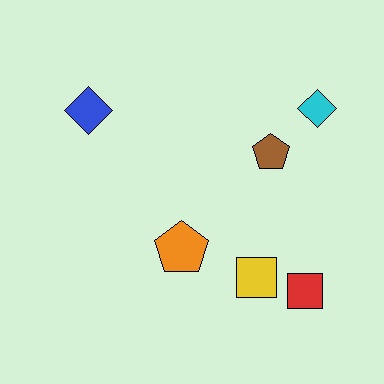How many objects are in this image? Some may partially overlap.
There are 6 objects.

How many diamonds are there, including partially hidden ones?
There are 2 diamonds.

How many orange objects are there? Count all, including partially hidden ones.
There is 1 orange object.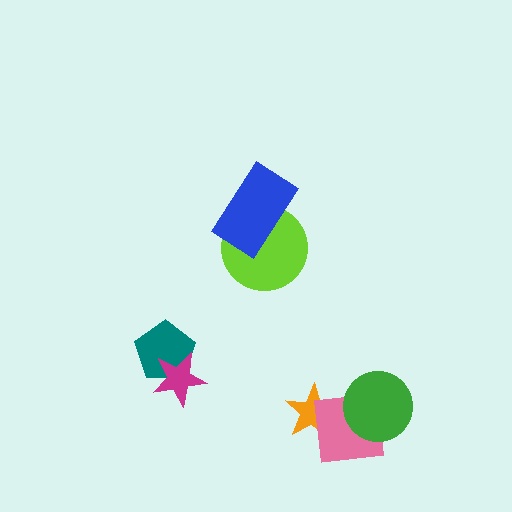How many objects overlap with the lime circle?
1 object overlaps with the lime circle.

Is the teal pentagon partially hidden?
Yes, it is partially covered by another shape.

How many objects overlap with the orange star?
1 object overlaps with the orange star.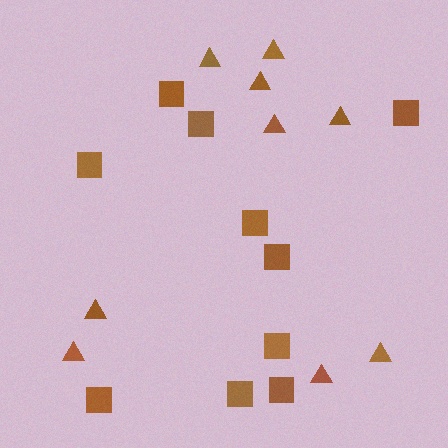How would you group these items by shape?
There are 2 groups: one group of squares (10) and one group of triangles (9).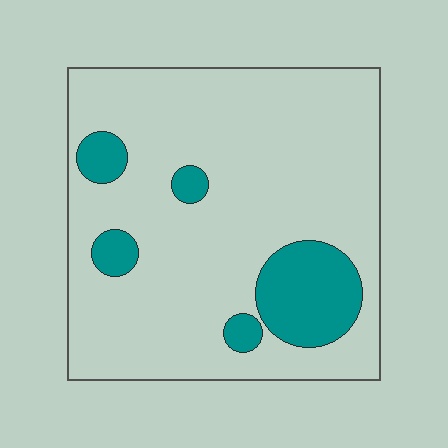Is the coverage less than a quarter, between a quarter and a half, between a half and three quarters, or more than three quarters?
Less than a quarter.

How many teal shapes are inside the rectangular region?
5.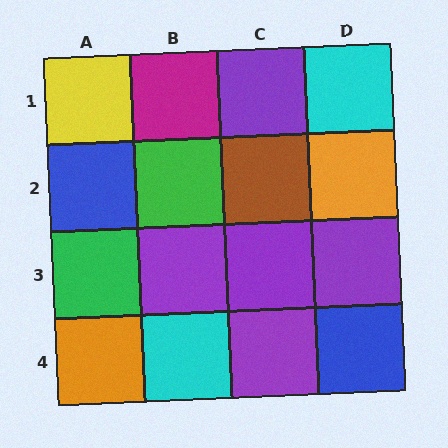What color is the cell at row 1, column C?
Purple.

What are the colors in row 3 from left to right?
Green, purple, purple, purple.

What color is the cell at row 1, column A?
Yellow.